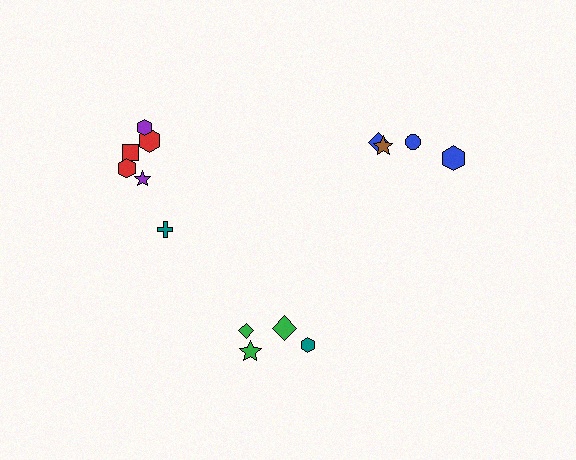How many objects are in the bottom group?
There are 4 objects.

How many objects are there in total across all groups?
There are 14 objects.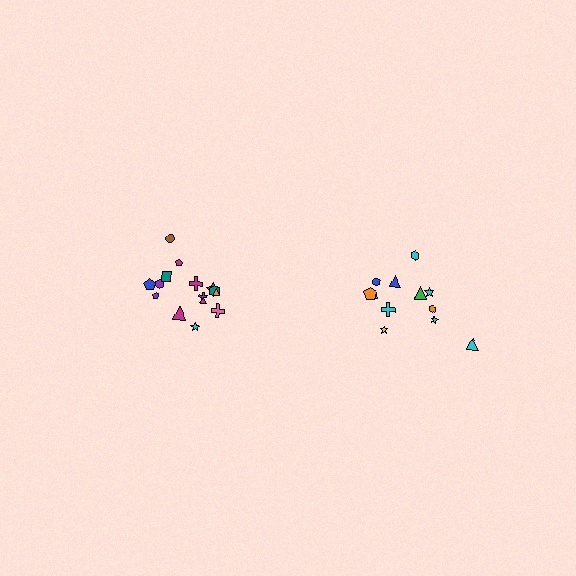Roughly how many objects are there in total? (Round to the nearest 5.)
Roughly 25 objects in total.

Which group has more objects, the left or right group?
The left group.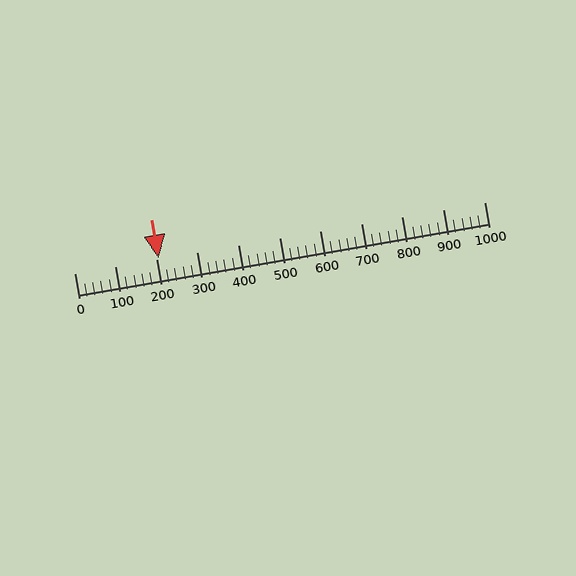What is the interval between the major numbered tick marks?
The major tick marks are spaced 100 units apart.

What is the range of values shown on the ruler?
The ruler shows values from 0 to 1000.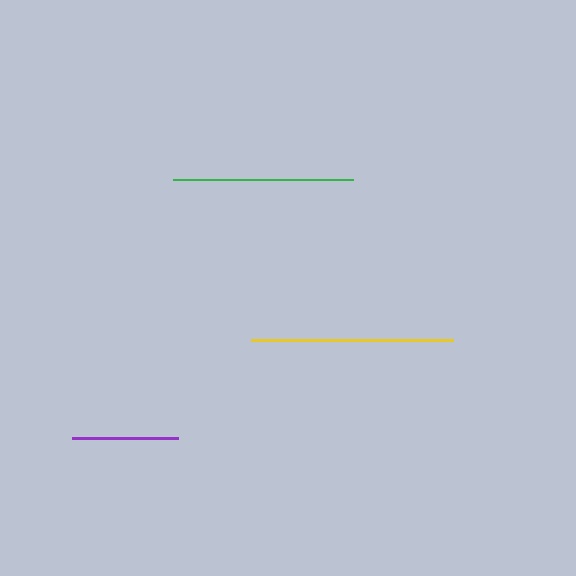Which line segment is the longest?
The yellow line is the longest at approximately 202 pixels.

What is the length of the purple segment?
The purple segment is approximately 106 pixels long.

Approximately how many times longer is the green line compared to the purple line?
The green line is approximately 1.7 times the length of the purple line.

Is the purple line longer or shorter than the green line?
The green line is longer than the purple line.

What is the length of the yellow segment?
The yellow segment is approximately 202 pixels long.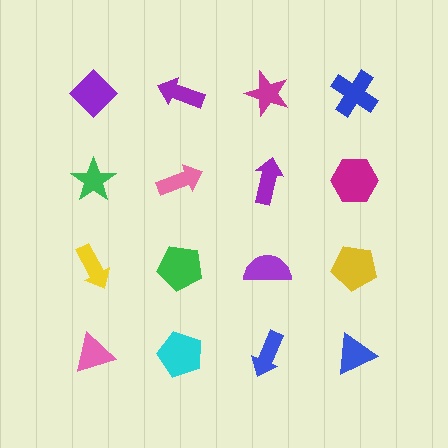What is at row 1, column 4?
A blue cross.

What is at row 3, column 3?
A purple semicircle.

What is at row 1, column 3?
A magenta star.